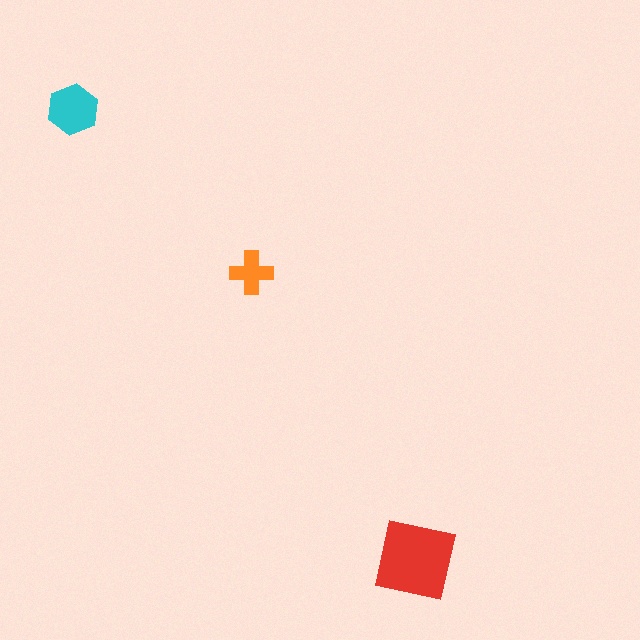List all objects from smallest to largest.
The orange cross, the cyan hexagon, the red square.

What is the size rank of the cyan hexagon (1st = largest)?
2nd.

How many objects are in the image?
There are 3 objects in the image.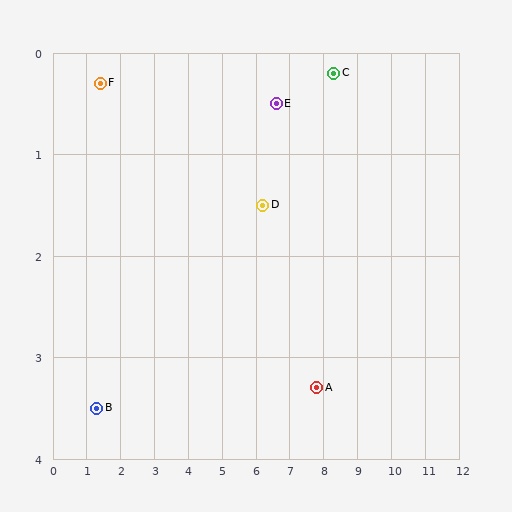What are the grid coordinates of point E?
Point E is at approximately (6.6, 0.5).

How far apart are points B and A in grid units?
Points B and A are about 6.5 grid units apart.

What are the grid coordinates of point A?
Point A is at approximately (7.8, 3.3).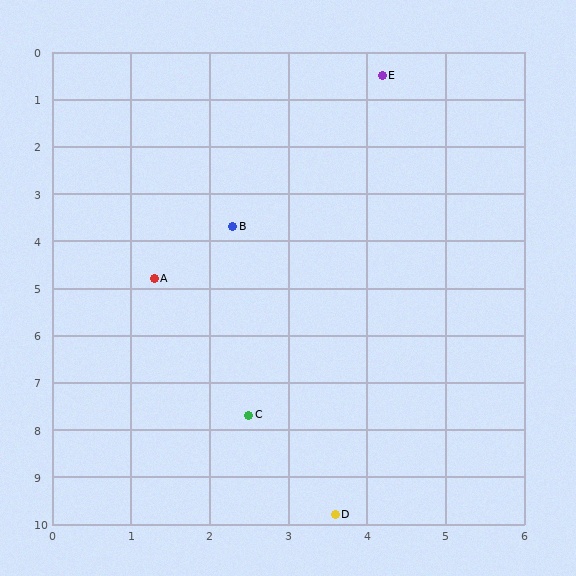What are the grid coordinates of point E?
Point E is at approximately (4.2, 0.5).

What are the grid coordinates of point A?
Point A is at approximately (1.3, 4.8).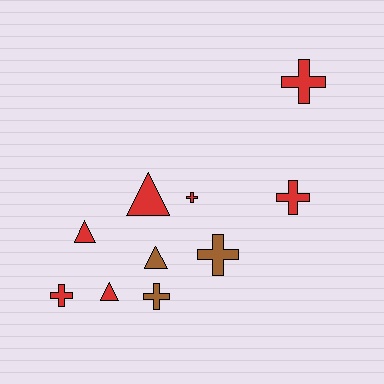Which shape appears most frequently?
Cross, with 6 objects.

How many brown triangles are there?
There is 1 brown triangle.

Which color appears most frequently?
Red, with 7 objects.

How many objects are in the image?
There are 10 objects.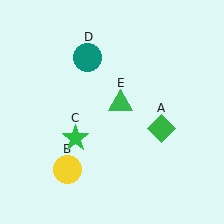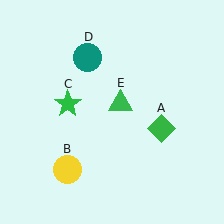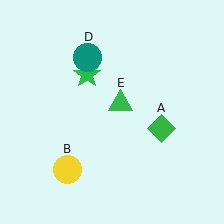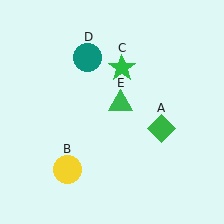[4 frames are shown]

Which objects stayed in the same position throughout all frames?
Green diamond (object A) and yellow circle (object B) and teal circle (object D) and green triangle (object E) remained stationary.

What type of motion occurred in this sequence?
The green star (object C) rotated clockwise around the center of the scene.